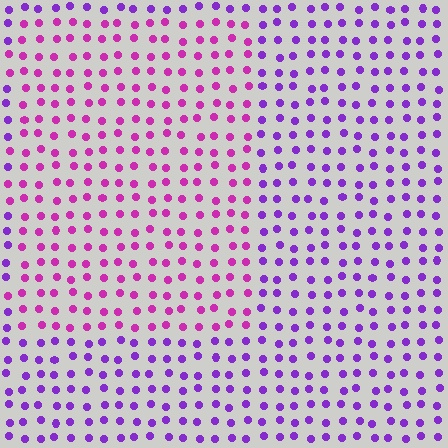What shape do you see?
I see a rectangle.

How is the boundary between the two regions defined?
The boundary is defined purely by a slight shift in hue (about 37 degrees). Spacing, size, and orientation are identical on both sides.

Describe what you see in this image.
The image is filled with small purple elements in a uniform arrangement. A rectangle-shaped region is visible where the elements are tinted to a slightly different hue, forming a subtle color boundary.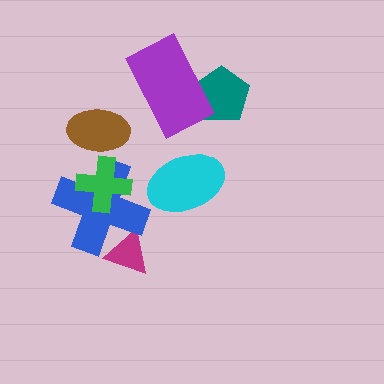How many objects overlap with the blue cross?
2 objects overlap with the blue cross.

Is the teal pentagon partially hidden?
Yes, it is partially covered by another shape.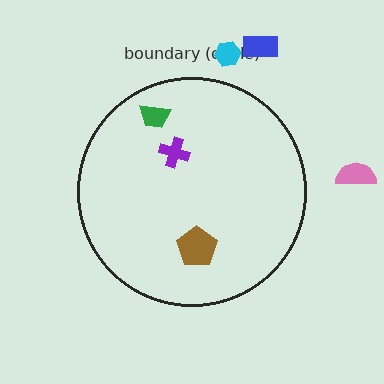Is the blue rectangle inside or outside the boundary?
Outside.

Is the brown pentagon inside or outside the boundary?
Inside.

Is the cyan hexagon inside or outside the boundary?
Outside.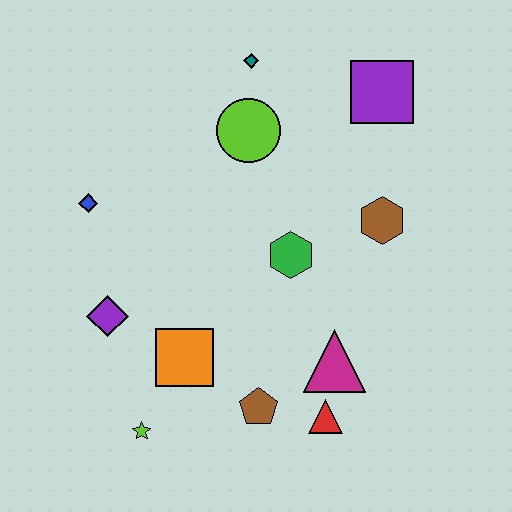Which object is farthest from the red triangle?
The teal diamond is farthest from the red triangle.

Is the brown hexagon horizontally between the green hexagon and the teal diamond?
No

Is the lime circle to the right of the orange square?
Yes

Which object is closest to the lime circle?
The teal diamond is closest to the lime circle.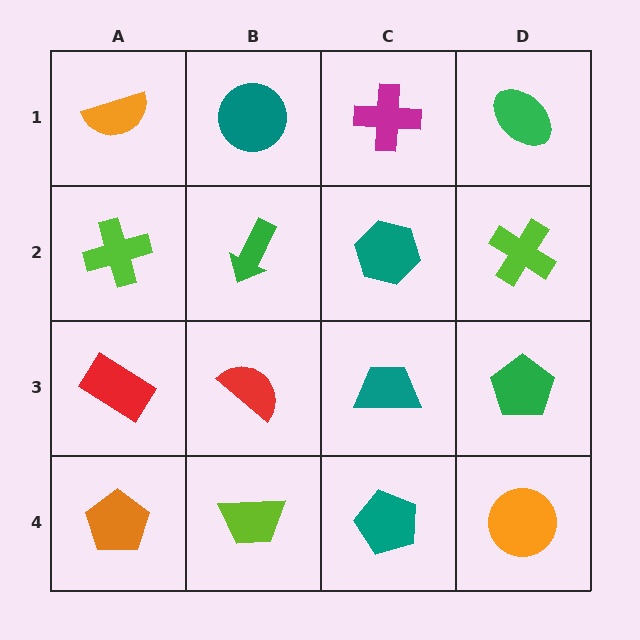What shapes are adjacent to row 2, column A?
An orange semicircle (row 1, column A), a red rectangle (row 3, column A), a green arrow (row 2, column B).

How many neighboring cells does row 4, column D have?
2.